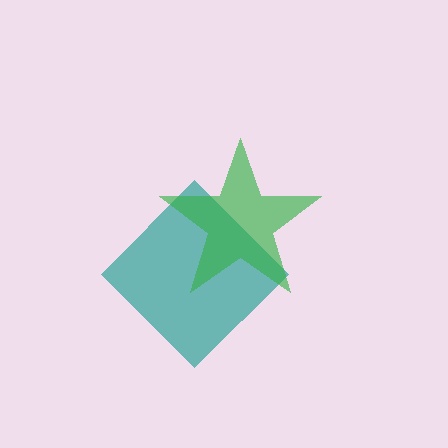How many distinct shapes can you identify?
There are 2 distinct shapes: a teal diamond, a green star.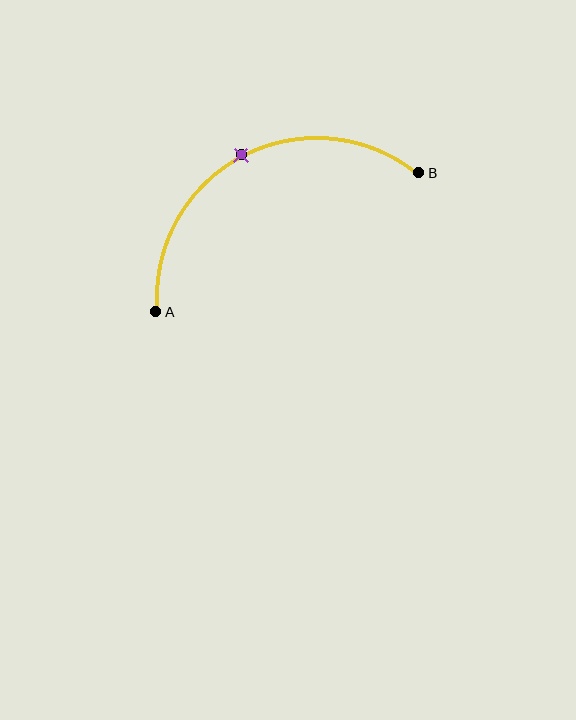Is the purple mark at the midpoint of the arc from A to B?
Yes. The purple mark lies on the arc at equal arc-length from both A and B — it is the arc midpoint.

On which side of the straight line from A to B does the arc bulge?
The arc bulges above the straight line connecting A and B.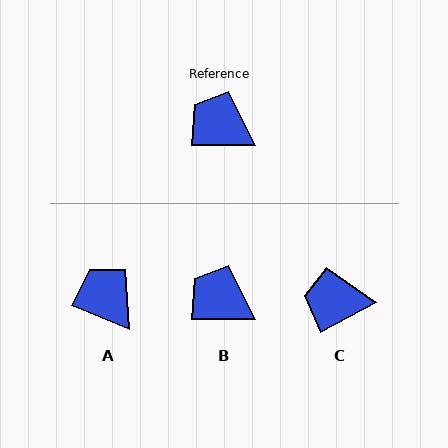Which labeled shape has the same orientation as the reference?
B.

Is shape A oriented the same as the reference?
No, it is off by about 22 degrees.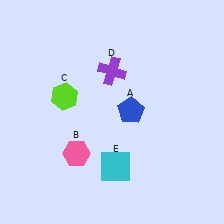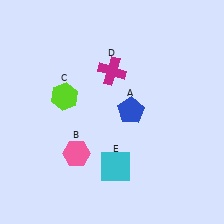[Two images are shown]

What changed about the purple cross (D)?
In Image 1, D is purple. In Image 2, it changed to magenta.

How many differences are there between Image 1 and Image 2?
There is 1 difference between the two images.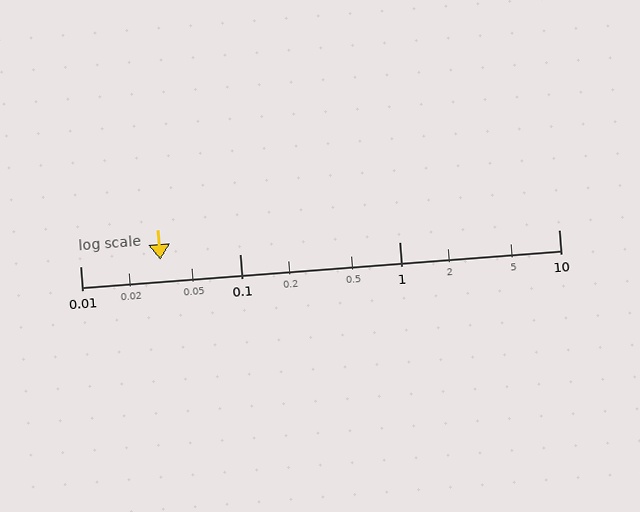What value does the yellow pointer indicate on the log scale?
The pointer indicates approximately 0.032.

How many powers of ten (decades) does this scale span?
The scale spans 3 decades, from 0.01 to 10.